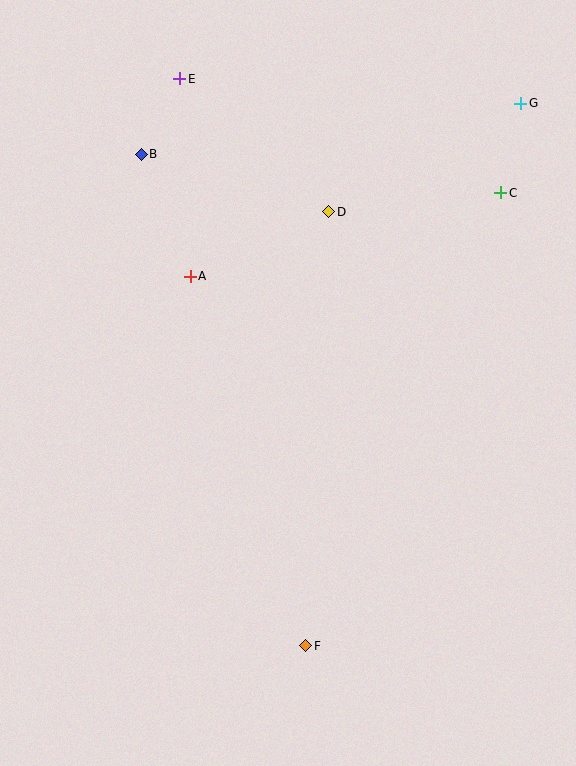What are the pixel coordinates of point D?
Point D is at (329, 212).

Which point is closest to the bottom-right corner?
Point F is closest to the bottom-right corner.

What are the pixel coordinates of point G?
Point G is at (521, 103).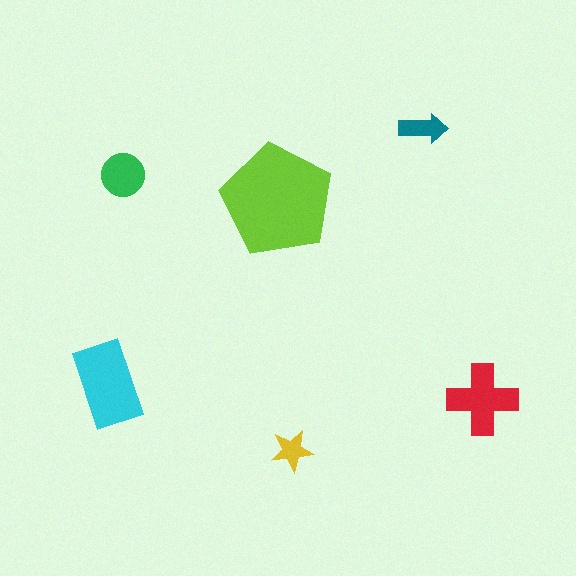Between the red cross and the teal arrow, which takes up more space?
The red cross.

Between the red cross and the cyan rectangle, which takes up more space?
The cyan rectangle.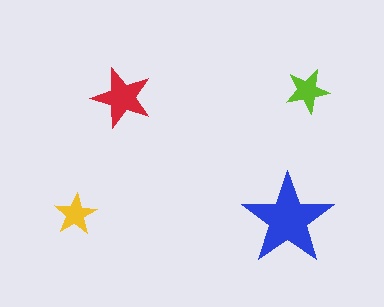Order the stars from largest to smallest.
the blue one, the red one, the lime one, the yellow one.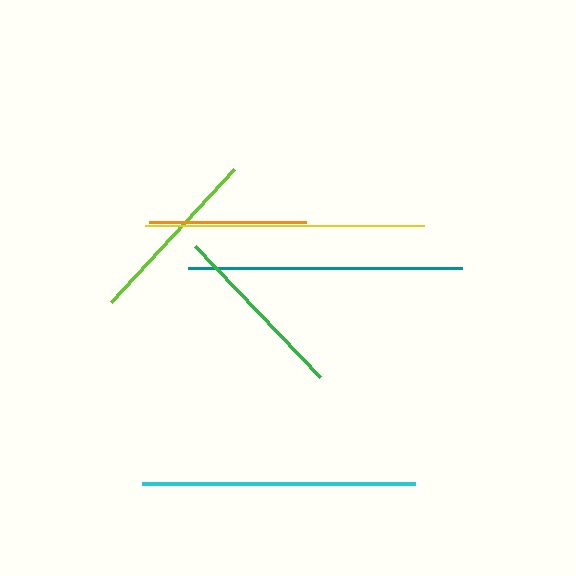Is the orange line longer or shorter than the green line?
The green line is longer than the orange line.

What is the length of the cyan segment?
The cyan segment is approximately 274 pixels long.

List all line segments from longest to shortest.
From longest to shortest: yellow, teal, cyan, green, lime, orange.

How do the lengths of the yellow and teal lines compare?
The yellow and teal lines are approximately the same length.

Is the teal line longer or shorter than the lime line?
The teal line is longer than the lime line.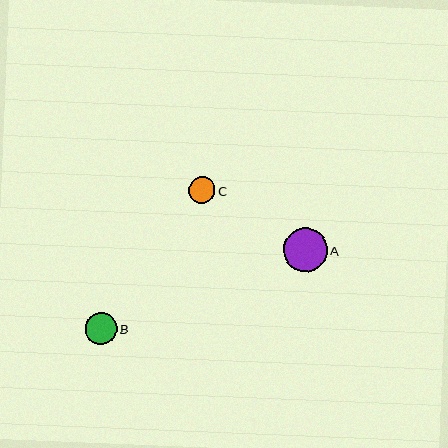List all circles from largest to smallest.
From largest to smallest: A, B, C.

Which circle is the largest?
Circle A is the largest with a size of approximately 44 pixels.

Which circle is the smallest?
Circle C is the smallest with a size of approximately 26 pixels.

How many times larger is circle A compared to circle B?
Circle A is approximately 1.4 times the size of circle B.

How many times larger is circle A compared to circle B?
Circle A is approximately 1.4 times the size of circle B.